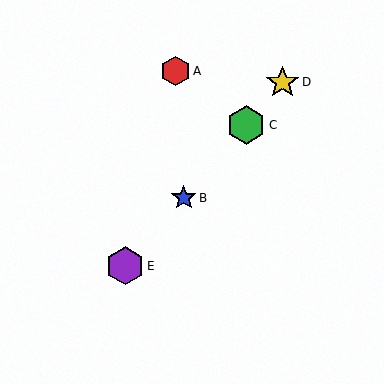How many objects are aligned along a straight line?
4 objects (B, C, D, E) are aligned along a straight line.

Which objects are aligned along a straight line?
Objects B, C, D, E are aligned along a straight line.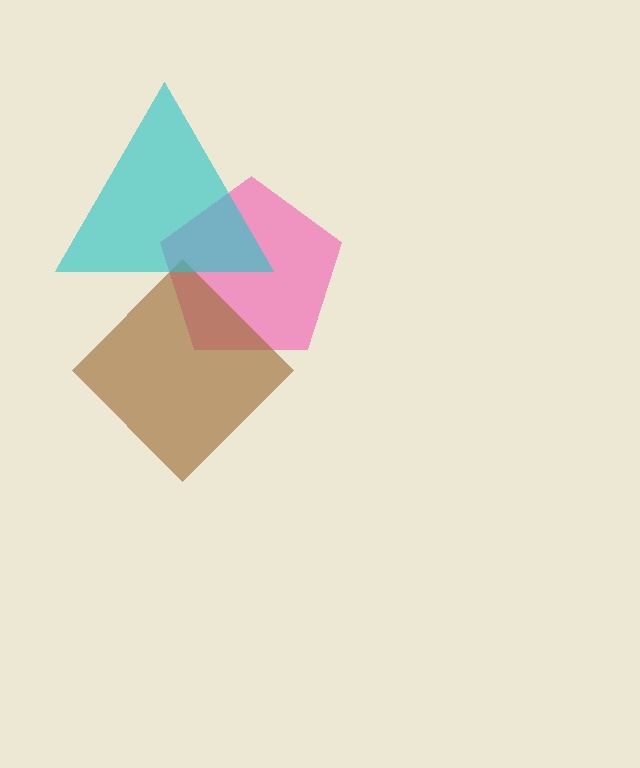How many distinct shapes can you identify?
There are 3 distinct shapes: a pink pentagon, a brown diamond, a cyan triangle.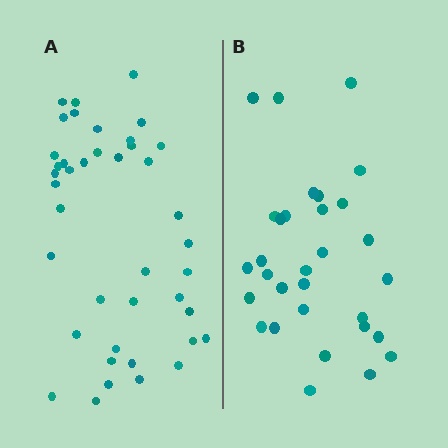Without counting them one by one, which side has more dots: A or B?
Region A (the left region) has more dots.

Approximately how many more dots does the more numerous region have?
Region A has roughly 10 or so more dots than region B.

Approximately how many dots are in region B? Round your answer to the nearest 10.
About 30 dots. (The exact count is 31, which rounds to 30.)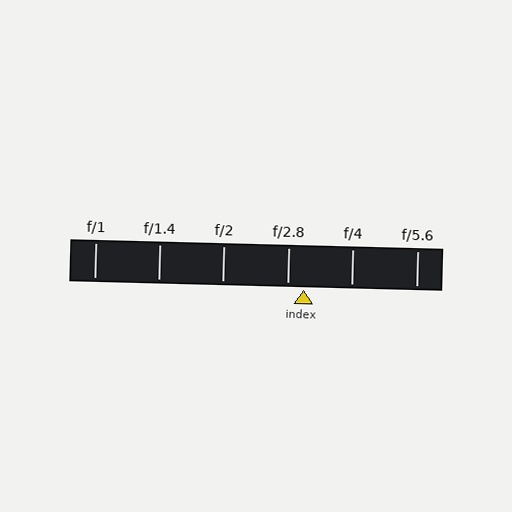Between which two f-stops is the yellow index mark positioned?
The index mark is between f/2.8 and f/4.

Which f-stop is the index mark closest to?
The index mark is closest to f/2.8.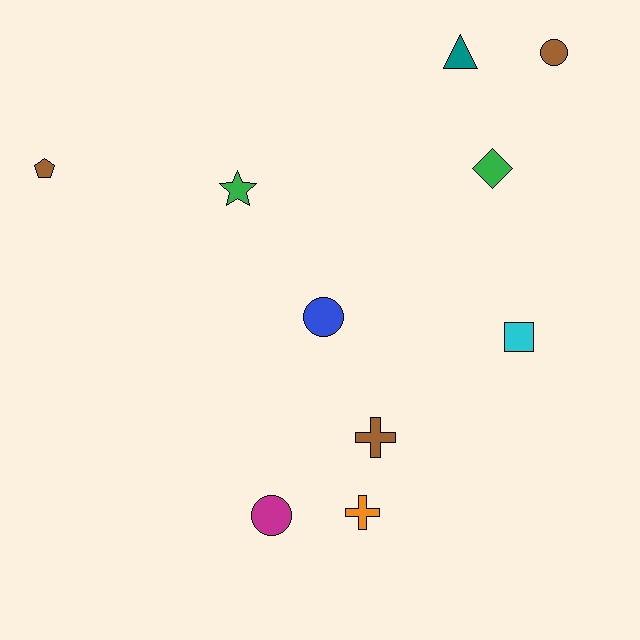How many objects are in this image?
There are 10 objects.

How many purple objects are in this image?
There are no purple objects.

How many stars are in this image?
There is 1 star.